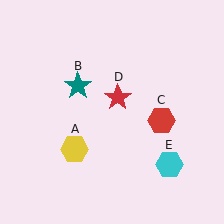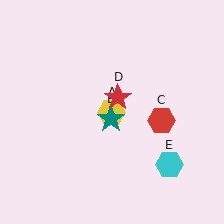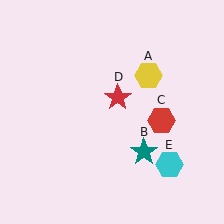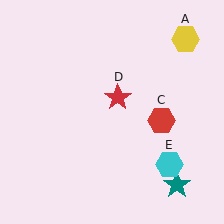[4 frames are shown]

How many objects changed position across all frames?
2 objects changed position: yellow hexagon (object A), teal star (object B).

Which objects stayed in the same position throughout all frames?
Red hexagon (object C) and red star (object D) and cyan hexagon (object E) remained stationary.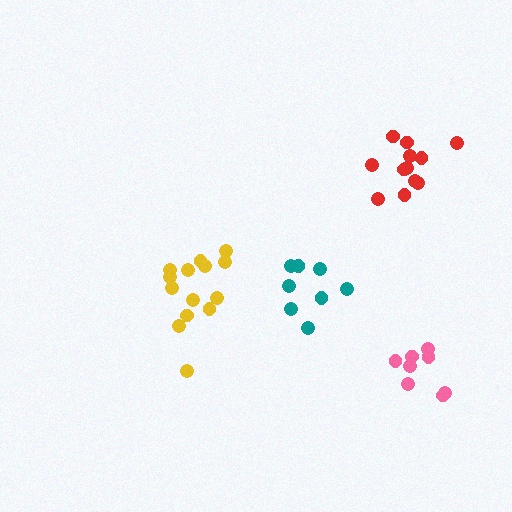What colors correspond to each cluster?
The clusters are colored: teal, red, pink, yellow.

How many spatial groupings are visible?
There are 4 spatial groupings.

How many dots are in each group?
Group 1: 8 dots, Group 2: 12 dots, Group 3: 8 dots, Group 4: 14 dots (42 total).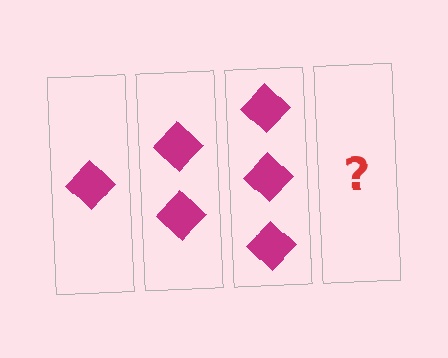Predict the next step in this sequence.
The next step is 4 diamonds.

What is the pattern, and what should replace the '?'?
The pattern is that each step adds one more diamond. The '?' should be 4 diamonds.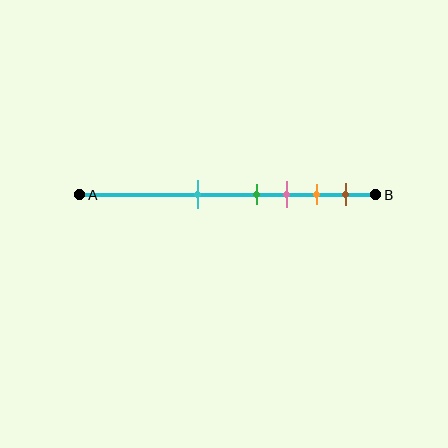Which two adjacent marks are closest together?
The green and pink marks are the closest adjacent pair.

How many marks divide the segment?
There are 5 marks dividing the segment.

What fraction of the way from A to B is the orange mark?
The orange mark is approximately 80% (0.8) of the way from A to B.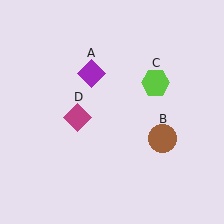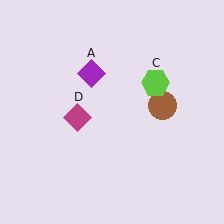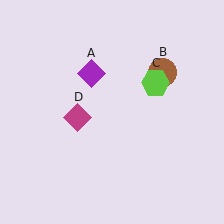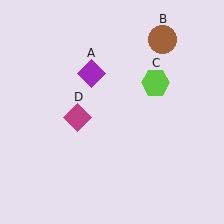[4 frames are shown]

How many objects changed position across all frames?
1 object changed position: brown circle (object B).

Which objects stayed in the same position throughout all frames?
Purple diamond (object A) and lime hexagon (object C) and magenta diamond (object D) remained stationary.